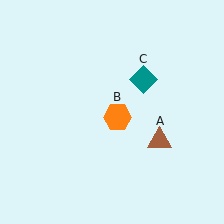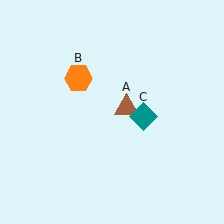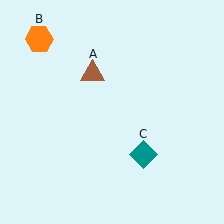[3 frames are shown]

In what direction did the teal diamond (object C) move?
The teal diamond (object C) moved down.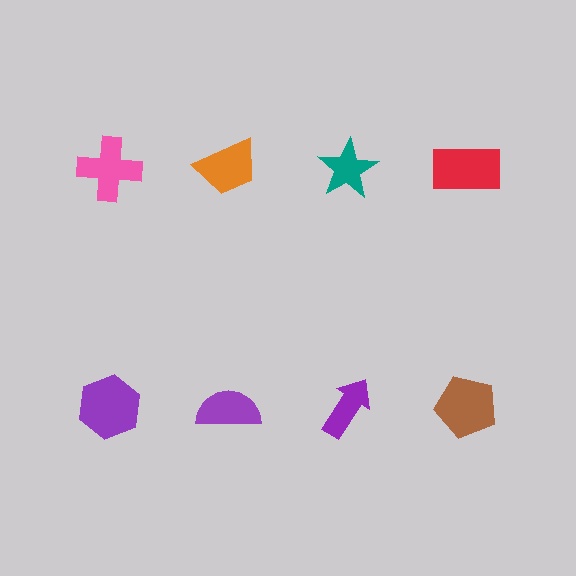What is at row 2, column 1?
A purple hexagon.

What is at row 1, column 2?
An orange trapezoid.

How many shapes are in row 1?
4 shapes.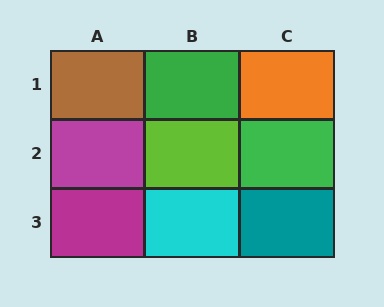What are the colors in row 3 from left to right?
Magenta, cyan, teal.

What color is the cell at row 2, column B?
Lime.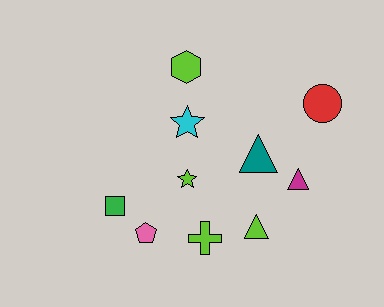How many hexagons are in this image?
There is 1 hexagon.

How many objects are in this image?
There are 10 objects.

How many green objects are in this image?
There is 1 green object.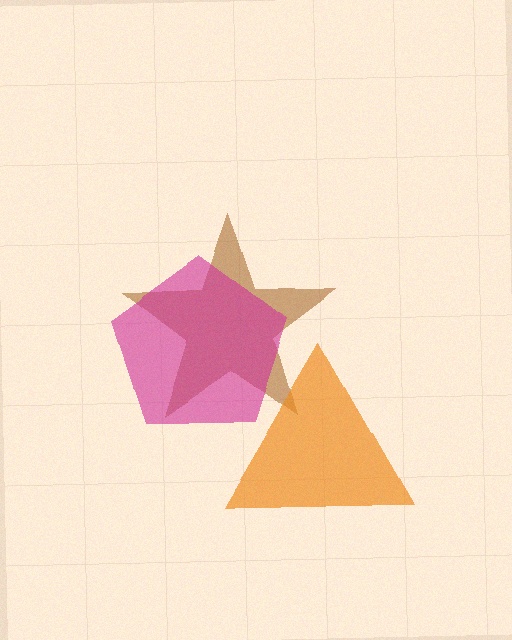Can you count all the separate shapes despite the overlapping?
Yes, there are 3 separate shapes.